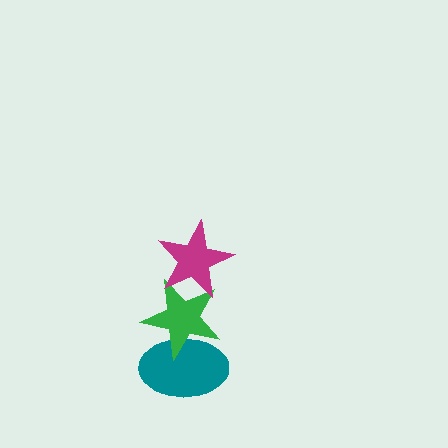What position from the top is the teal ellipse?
The teal ellipse is 3rd from the top.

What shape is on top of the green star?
The magenta star is on top of the green star.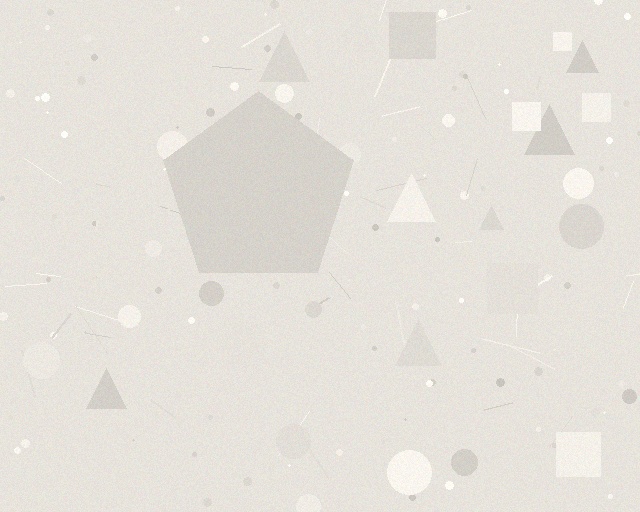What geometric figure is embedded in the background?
A pentagon is embedded in the background.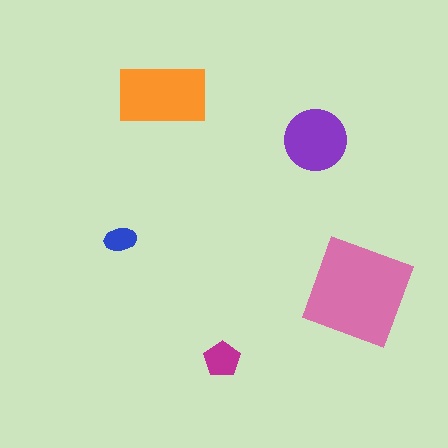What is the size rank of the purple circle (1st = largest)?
3rd.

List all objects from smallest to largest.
The blue ellipse, the magenta pentagon, the purple circle, the orange rectangle, the pink diamond.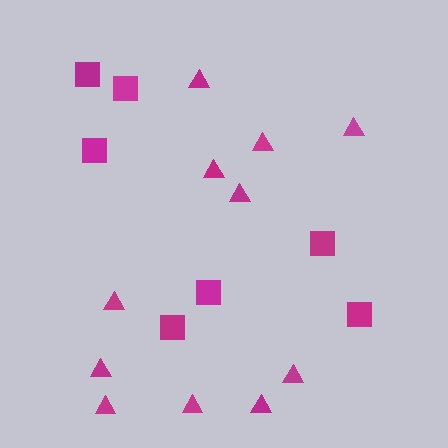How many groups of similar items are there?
There are 2 groups: one group of triangles (11) and one group of squares (7).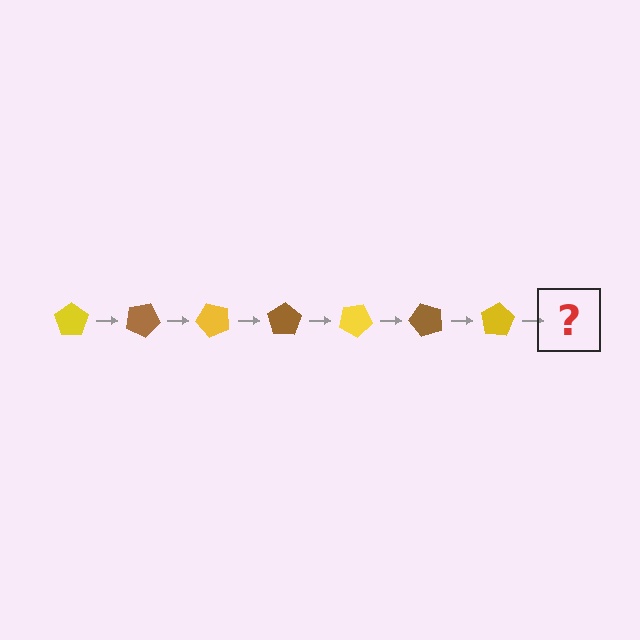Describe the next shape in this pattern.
It should be a brown pentagon, rotated 175 degrees from the start.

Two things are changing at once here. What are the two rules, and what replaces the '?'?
The two rules are that it rotates 25 degrees each step and the color cycles through yellow and brown. The '?' should be a brown pentagon, rotated 175 degrees from the start.